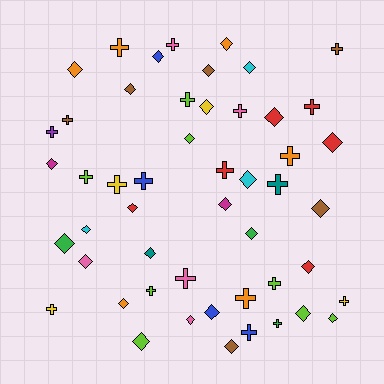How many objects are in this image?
There are 50 objects.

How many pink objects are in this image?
There are 5 pink objects.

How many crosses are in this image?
There are 22 crosses.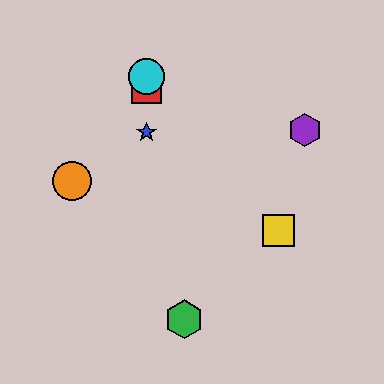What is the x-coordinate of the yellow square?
The yellow square is at x≈279.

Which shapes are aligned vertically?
The red square, the blue star, the cyan circle are aligned vertically.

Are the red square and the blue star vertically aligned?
Yes, both are at x≈147.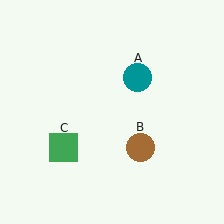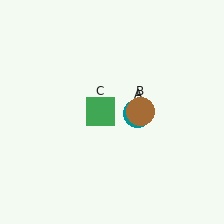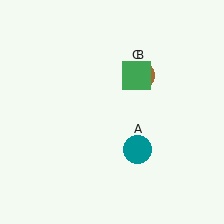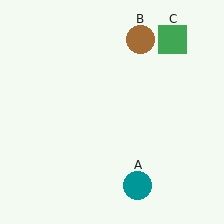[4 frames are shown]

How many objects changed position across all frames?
3 objects changed position: teal circle (object A), brown circle (object B), green square (object C).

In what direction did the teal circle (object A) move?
The teal circle (object A) moved down.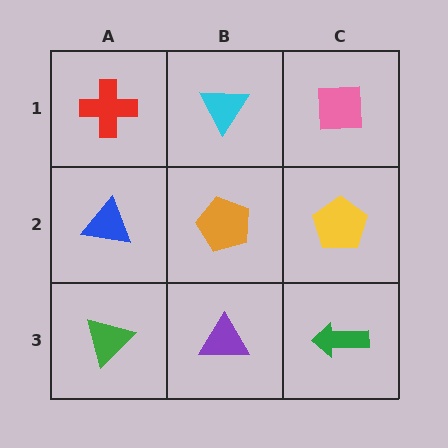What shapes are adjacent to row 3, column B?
An orange pentagon (row 2, column B), a green triangle (row 3, column A), a green arrow (row 3, column C).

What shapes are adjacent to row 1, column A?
A blue triangle (row 2, column A), a cyan triangle (row 1, column B).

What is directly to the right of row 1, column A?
A cyan triangle.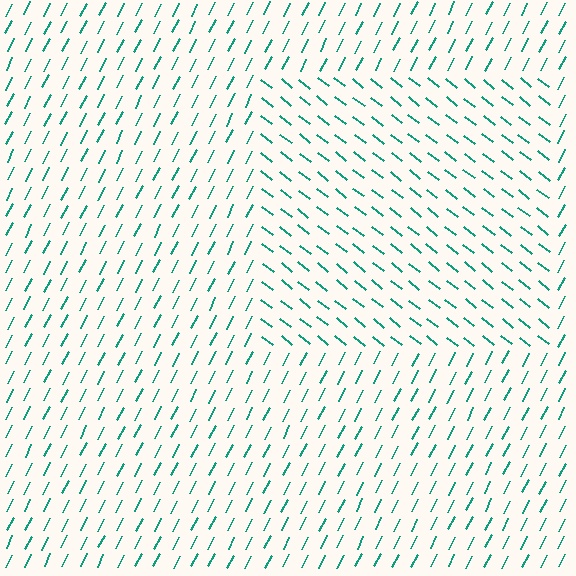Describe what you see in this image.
The image is filled with small teal line segments. A rectangle region in the image has lines oriented differently from the surrounding lines, creating a visible texture boundary.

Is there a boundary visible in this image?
Yes, there is a texture boundary formed by a change in line orientation.